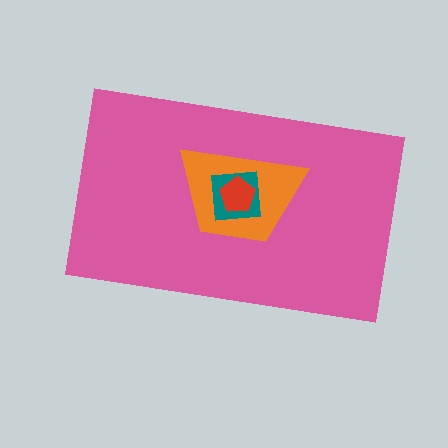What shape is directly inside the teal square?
The red pentagon.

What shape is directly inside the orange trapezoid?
The teal square.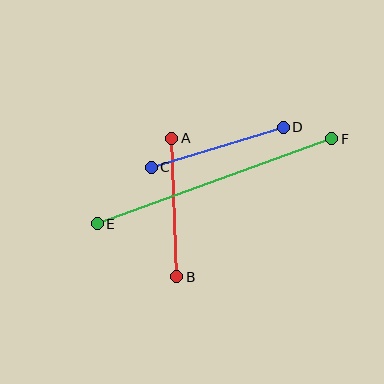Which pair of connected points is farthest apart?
Points E and F are farthest apart.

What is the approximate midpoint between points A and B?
The midpoint is at approximately (174, 208) pixels.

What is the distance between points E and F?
The distance is approximately 249 pixels.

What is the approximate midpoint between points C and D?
The midpoint is at approximately (217, 147) pixels.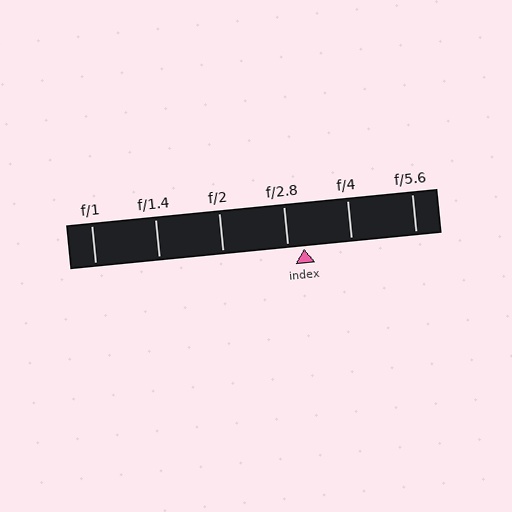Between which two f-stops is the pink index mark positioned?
The index mark is between f/2.8 and f/4.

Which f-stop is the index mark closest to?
The index mark is closest to f/2.8.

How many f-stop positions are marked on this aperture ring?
There are 6 f-stop positions marked.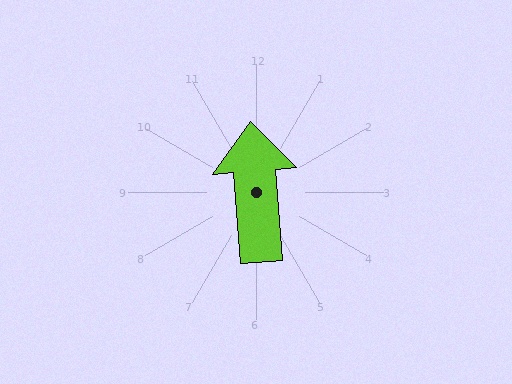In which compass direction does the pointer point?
North.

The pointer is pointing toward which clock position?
Roughly 12 o'clock.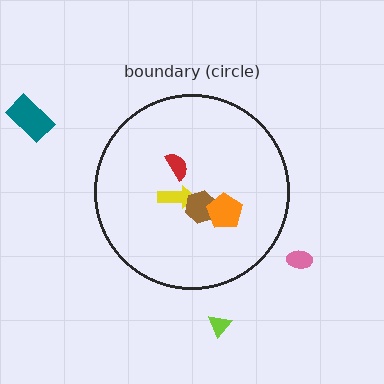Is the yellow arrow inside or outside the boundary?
Inside.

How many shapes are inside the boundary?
4 inside, 3 outside.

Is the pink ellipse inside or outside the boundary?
Outside.